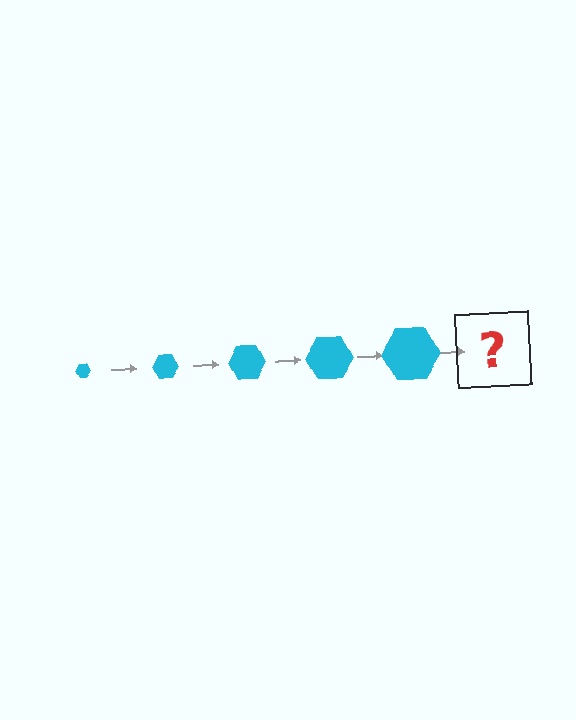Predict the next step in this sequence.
The next step is a cyan hexagon, larger than the previous one.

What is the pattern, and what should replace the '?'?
The pattern is that the hexagon gets progressively larger each step. The '?' should be a cyan hexagon, larger than the previous one.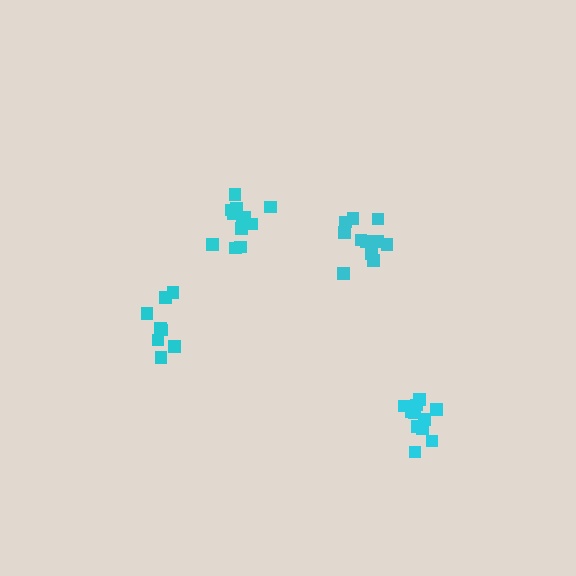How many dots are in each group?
Group 1: 8 dots, Group 2: 11 dots, Group 3: 11 dots, Group 4: 12 dots (42 total).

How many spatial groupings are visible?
There are 4 spatial groupings.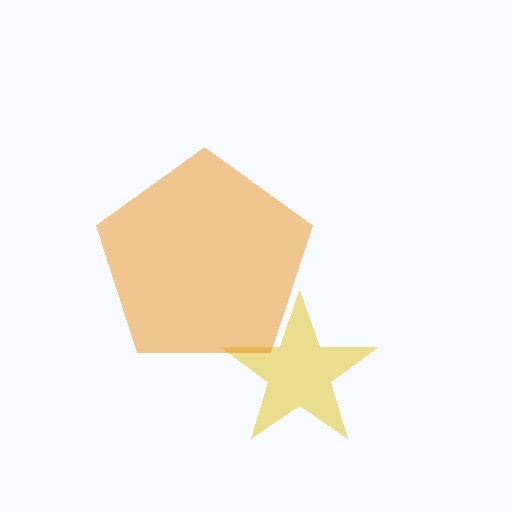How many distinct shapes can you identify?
There are 2 distinct shapes: a yellow star, an orange pentagon.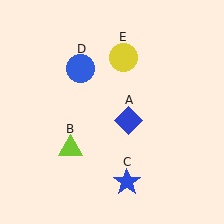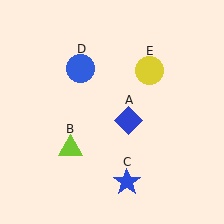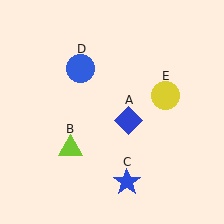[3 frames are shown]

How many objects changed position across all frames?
1 object changed position: yellow circle (object E).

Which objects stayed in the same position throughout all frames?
Blue diamond (object A) and lime triangle (object B) and blue star (object C) and blue circle (object D) remained stationary.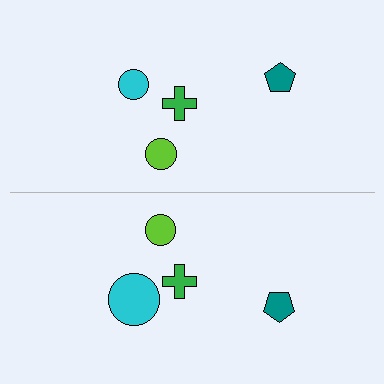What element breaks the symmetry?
The cyan circle on the bottom side has a different size than its mirror counterpart.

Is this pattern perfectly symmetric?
No, the pattern is not perfectly symmetric. The cyan circle on the bottom side has a different size than its mirror counterpart.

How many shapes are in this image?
There are 8 shapes in this image.